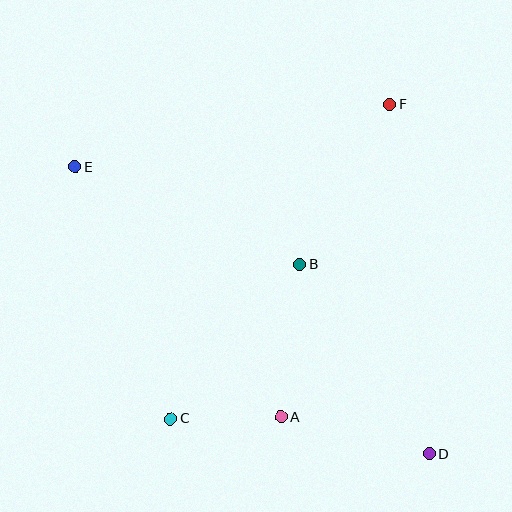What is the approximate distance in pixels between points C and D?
The distance between C and D is approximately 261 pixels.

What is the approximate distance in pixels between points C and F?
The distance between C and F is approximately 383 pixels.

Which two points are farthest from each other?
Points D and E are farthest from each other.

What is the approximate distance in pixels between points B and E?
The distance between B and E is approximately 245 pixels.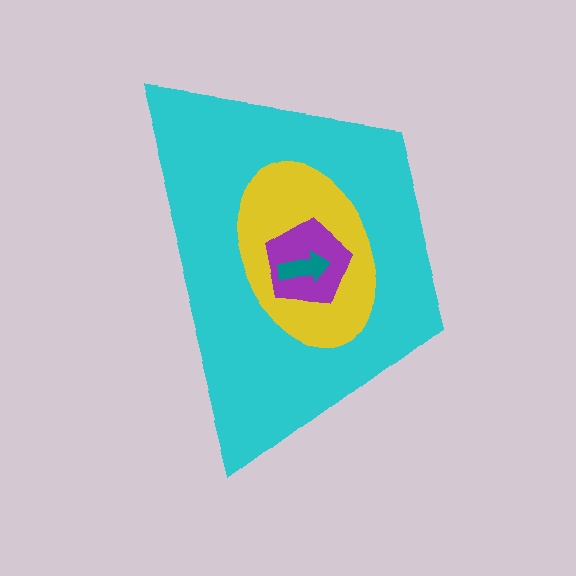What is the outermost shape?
The cyan trapezoid.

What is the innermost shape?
The teal arrow.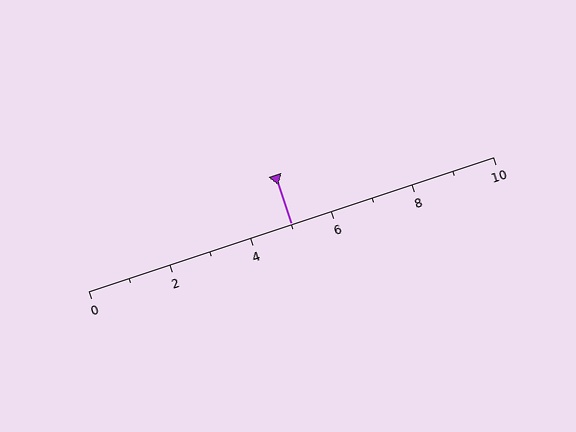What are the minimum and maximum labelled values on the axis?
The axis runs from 0 to 10.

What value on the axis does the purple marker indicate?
The marker indicates approximately 5.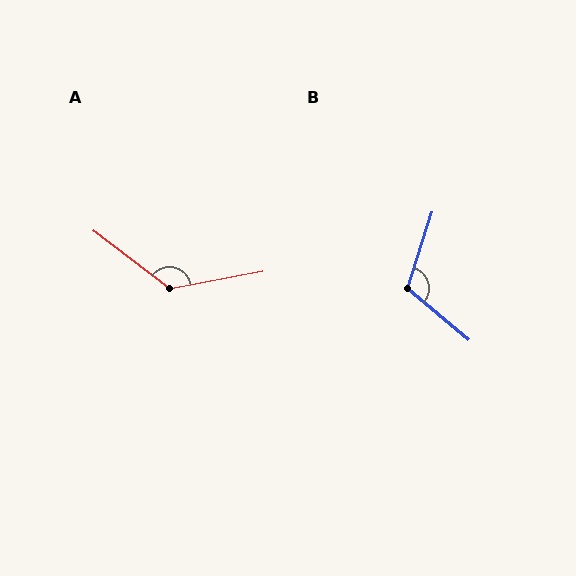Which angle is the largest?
A, at approximately 132 degrees.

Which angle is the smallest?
B, at approximately 112 degrees.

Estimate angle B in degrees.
Approximately 112 degrees.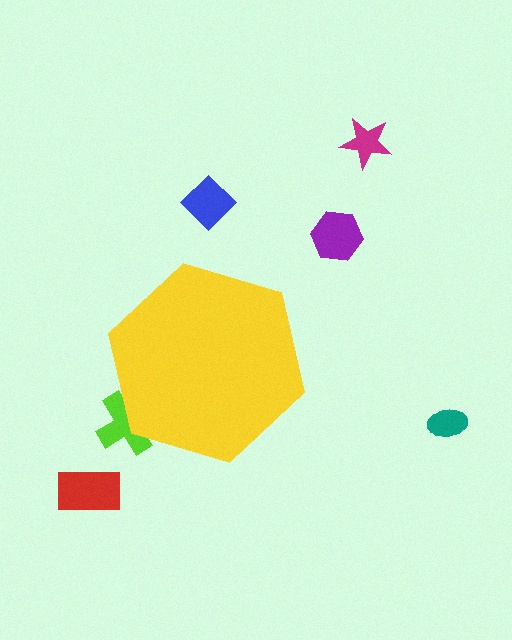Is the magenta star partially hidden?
No, the magenta star is fully visible.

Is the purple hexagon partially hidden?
No, the purple hexagon is fully visible.